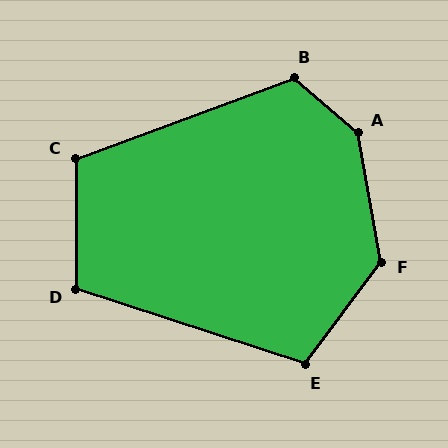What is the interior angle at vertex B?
Approximately 119 degrees (obtuse).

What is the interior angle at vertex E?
Approximately 109 degrees (obtuse).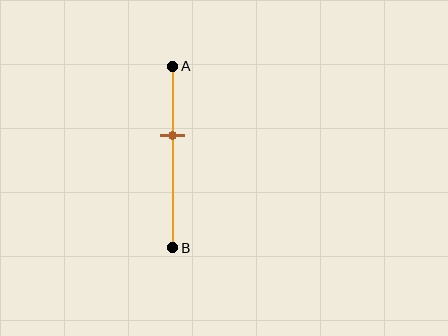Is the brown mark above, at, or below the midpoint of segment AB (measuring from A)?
The brown mark is above the midpoint of segment AB.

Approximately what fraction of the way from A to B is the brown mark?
The brown mark is approximately 40% of the way from A to B.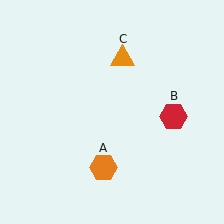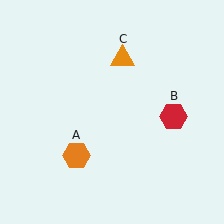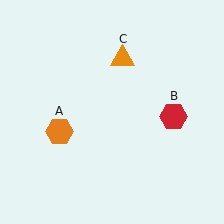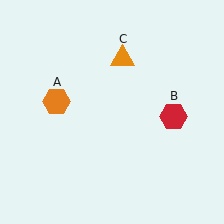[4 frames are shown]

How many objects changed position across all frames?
1 object changed position: orange hexagon (object A).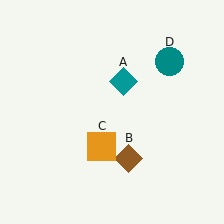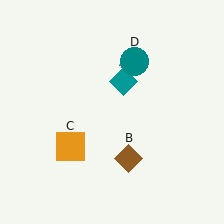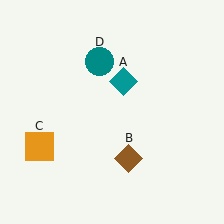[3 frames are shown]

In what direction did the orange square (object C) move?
The orange square (object C) moved left.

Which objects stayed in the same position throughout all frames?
Teal diamond (object A) and brown diamond (object B) remained stationary.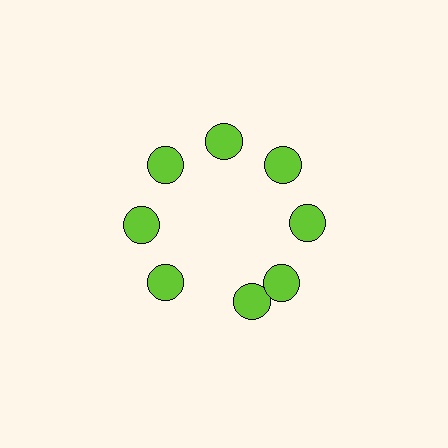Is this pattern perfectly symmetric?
No. The 8 lime circles are arranged in a ring, but one element near the 6 o'clock position is rotated out of alignment along the ring, breaking the 8-fold rotational symmetry.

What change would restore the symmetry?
The symmetry would be restored by rotating it back into even spacing with its neighbors so that all 8 circles sit at equal angles and equal distance from the center.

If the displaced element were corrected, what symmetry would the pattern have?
It would have 8-fold rotational symmetry — the pattern would map onto itself every 45 degrees.